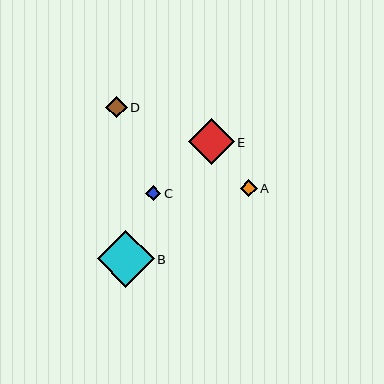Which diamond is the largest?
Diamond B is the largest with a size of approximately 57 pixels.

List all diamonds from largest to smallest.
From largest to smallest: B, E, D, A, C.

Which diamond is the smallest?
Diamond C is the smallest with a size of approximately 15 pixels.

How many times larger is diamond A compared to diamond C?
Diamond A is approximately 1.1 times the size of diamond C.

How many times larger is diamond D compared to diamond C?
Diamond D is approximately 1.4 times the size of diamond C.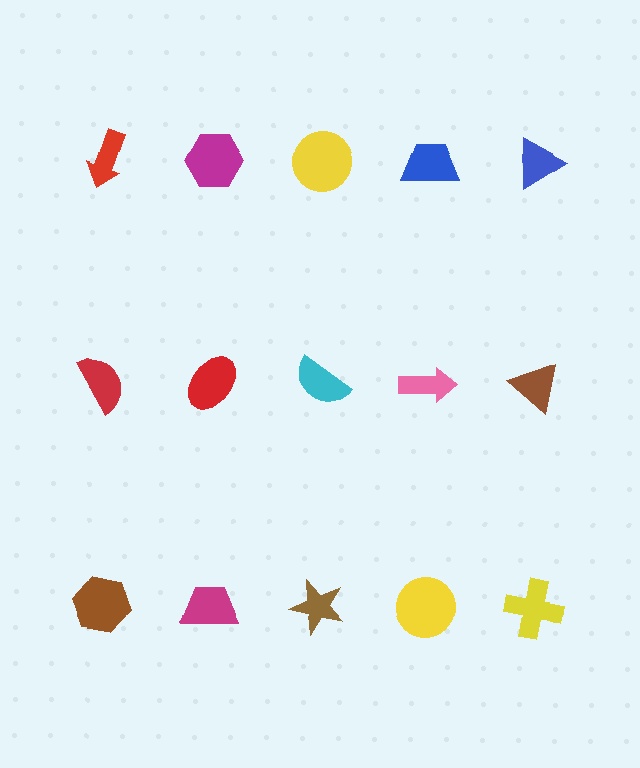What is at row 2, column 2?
A red ellipse.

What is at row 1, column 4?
A blue trapezoid.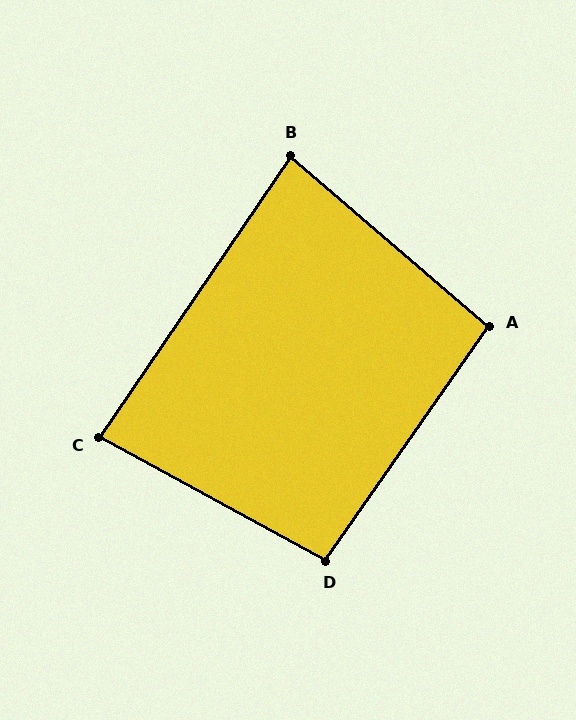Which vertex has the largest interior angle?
D, at approximately 96 degrees.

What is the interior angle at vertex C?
Approximately 84 degrees (acute).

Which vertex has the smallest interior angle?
B, at approximately 84 degrees.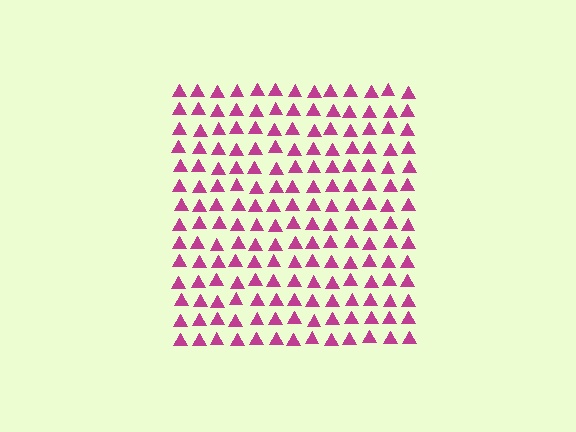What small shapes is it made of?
It is made of small triangles.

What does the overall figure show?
The overall figure shows a square.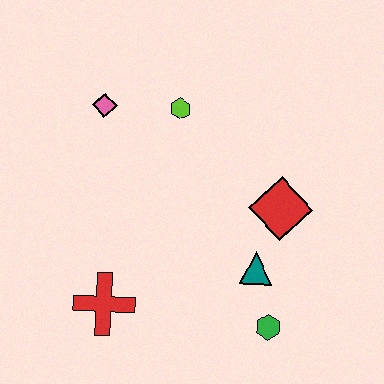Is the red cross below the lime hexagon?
Yes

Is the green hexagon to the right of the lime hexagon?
Yes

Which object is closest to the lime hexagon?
The pink diamond is closest to the lime hexagon.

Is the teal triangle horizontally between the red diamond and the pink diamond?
Yes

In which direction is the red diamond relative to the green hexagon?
The red diamond is above the green hexagon.